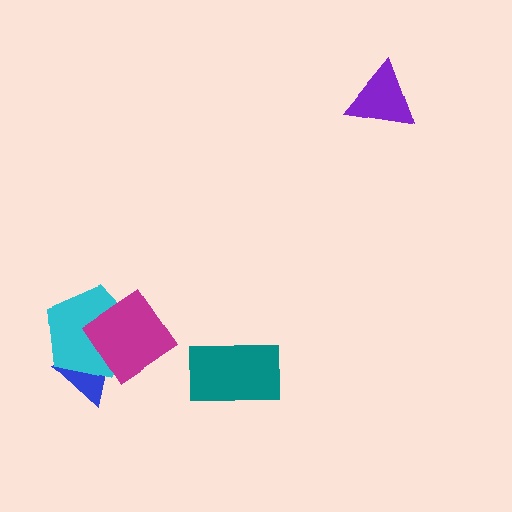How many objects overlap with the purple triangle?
0 objects overlap with the purple triangle.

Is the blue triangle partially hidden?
Yes, it is partially covered by another shape.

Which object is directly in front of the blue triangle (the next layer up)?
The cyan pentagon is directly in front of the blue triangle.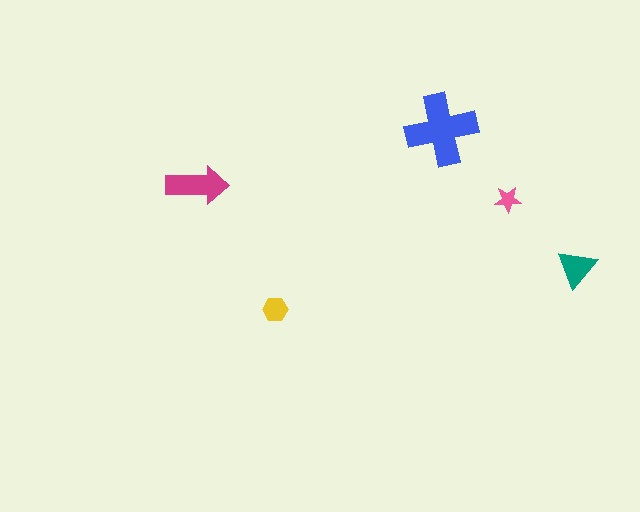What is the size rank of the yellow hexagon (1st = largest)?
4th.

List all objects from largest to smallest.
The blue cross, the magenta arrow, the teal triangle, the yellow hexagon, the pink star.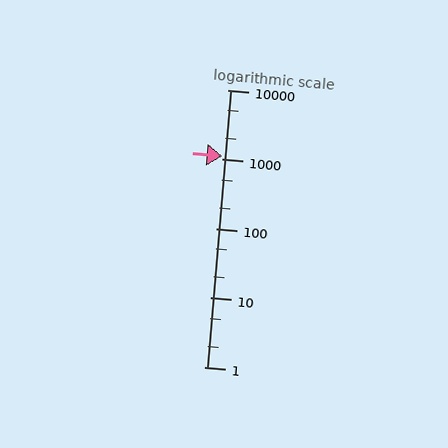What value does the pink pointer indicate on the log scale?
The pointer indicates approximately 1100.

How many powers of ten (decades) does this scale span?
The scale spans 4 decades, from 1 to 10000.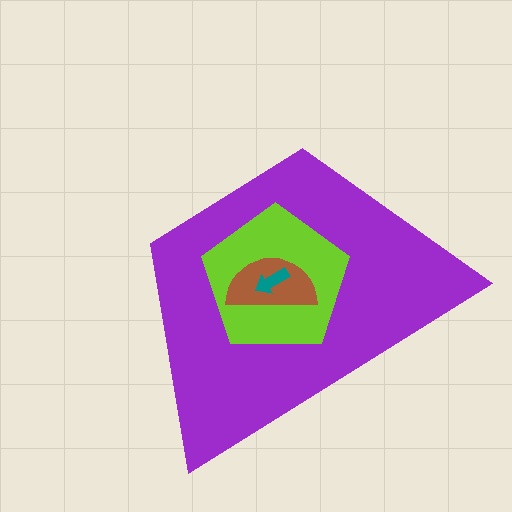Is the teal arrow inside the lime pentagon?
Yes.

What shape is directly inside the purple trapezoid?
The lime pentagon.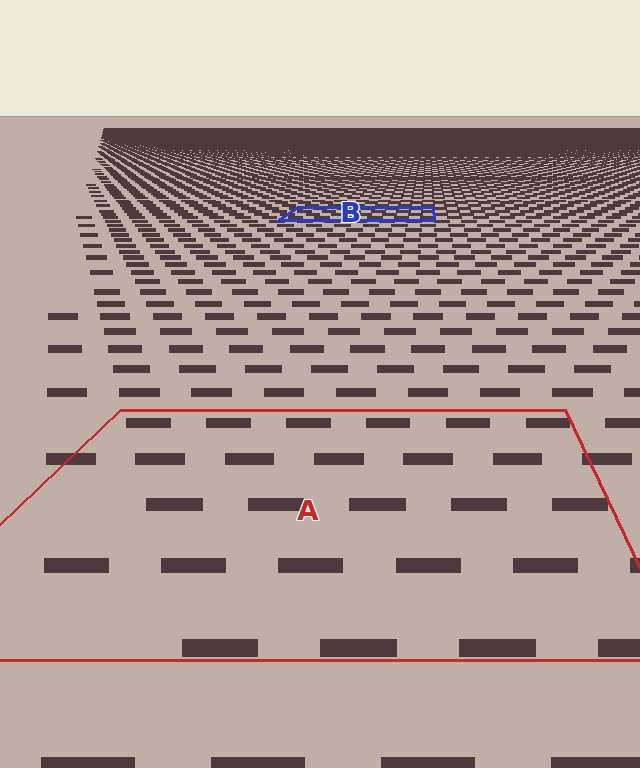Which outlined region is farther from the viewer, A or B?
Region B is farther from the viewer — the texture elements inside it appear smaller and more densely packed.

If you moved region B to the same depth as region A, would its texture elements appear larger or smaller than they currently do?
They would appear larger. At a closer depth, the same texture elements are projected at a bigger on-screen size.